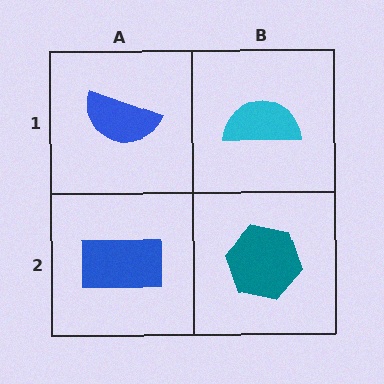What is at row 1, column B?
A cyan semicircle.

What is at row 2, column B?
A teal hexagon.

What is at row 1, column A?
A blue semicircle.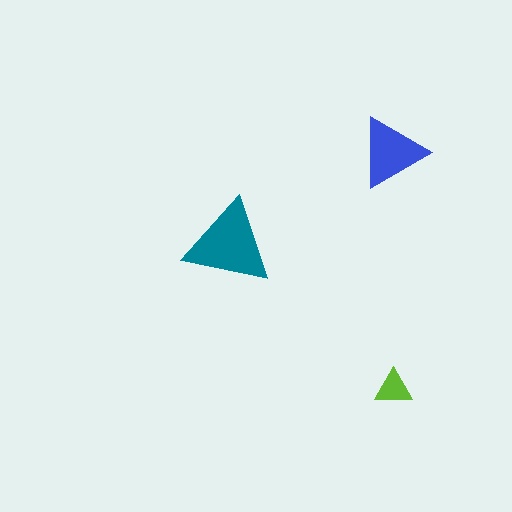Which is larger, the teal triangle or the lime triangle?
The teal one.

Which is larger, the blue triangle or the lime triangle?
The blue one.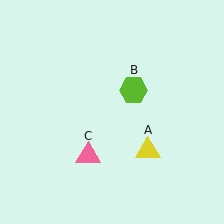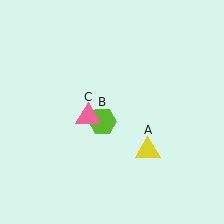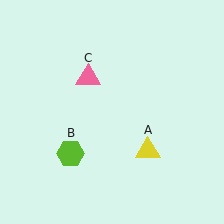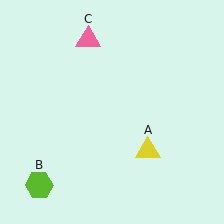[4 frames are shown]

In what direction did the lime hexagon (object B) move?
The lime hexagon (object B) moved down and to the left.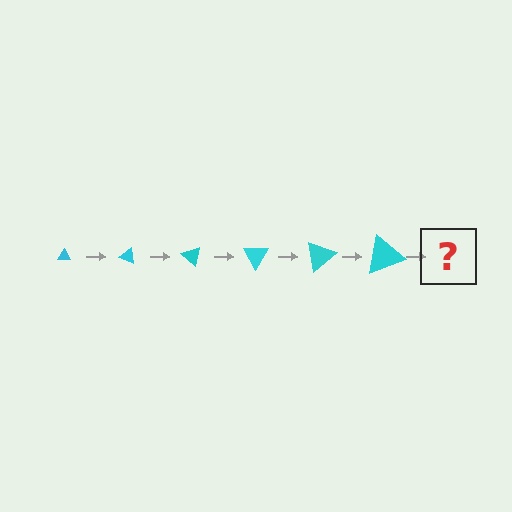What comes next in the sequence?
The next element should be a triangle, larger than the previous one and rotated 120 degrees from the start.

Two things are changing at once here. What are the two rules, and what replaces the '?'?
The two rules are that the triangle grows larger each step and it rotates 20 degrees each step. The '?' should be a triangle, larger than the previous one and rotated 120 degrees from the start.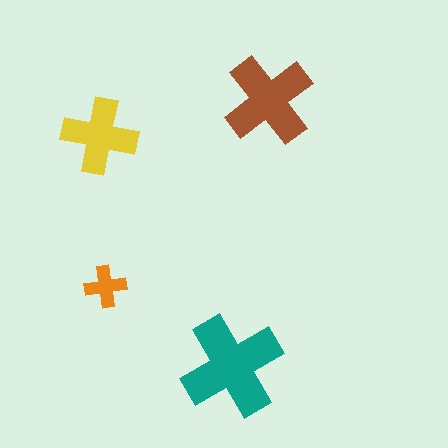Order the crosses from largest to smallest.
the teal one, the brown one, the yellow one, the orange one.